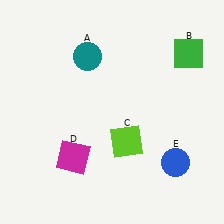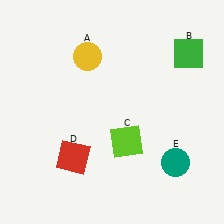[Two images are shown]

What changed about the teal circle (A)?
In Image 1, A is teal. In Image 2, it changed to yellow.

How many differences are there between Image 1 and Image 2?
There are 3 differences between the two images.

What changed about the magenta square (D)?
In Image 1, D is magenta. In Image 2, it changed to red.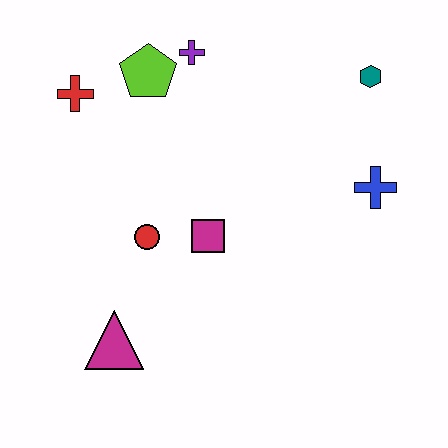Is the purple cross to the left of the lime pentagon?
No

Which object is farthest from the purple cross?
The magenta triangle is farthest from the purple cross.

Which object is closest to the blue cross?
The teal hexagon is closest to the blue cross.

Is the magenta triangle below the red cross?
Yes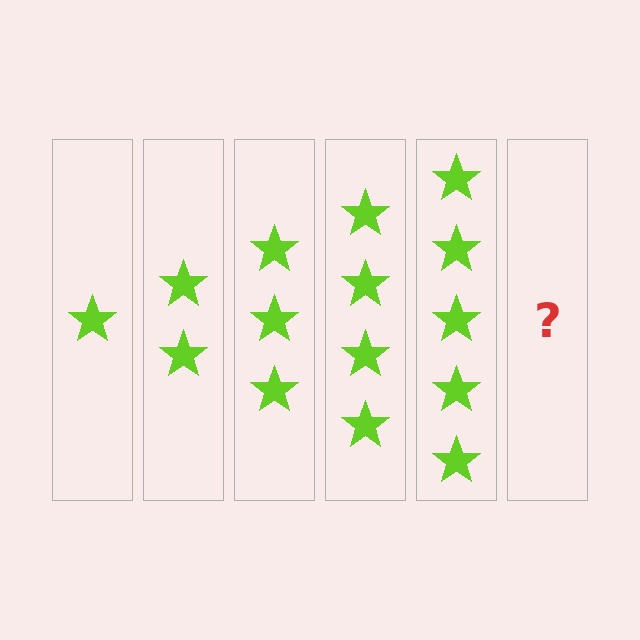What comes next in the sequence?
The next element should be 6 stars.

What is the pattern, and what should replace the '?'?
The pattern is that each step adds one more star. The '?' should be 6 stars.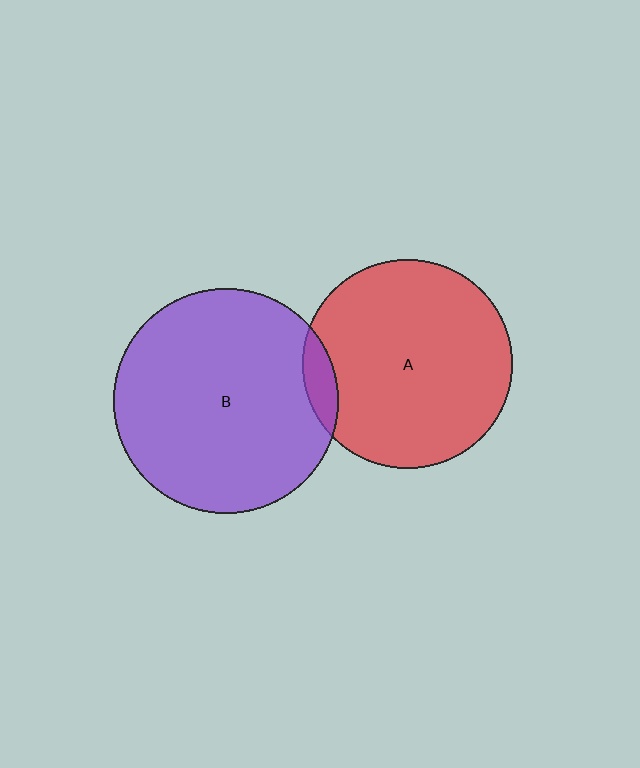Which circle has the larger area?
Circle B (purple).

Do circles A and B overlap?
Yes.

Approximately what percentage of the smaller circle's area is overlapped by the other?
Approximately 5%.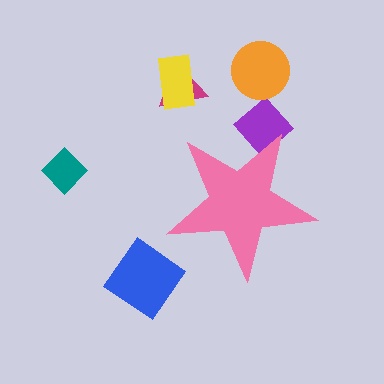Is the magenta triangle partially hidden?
No, the magenta triangle is fully visible.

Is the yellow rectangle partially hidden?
No, the yellow rectangle is fully visible.